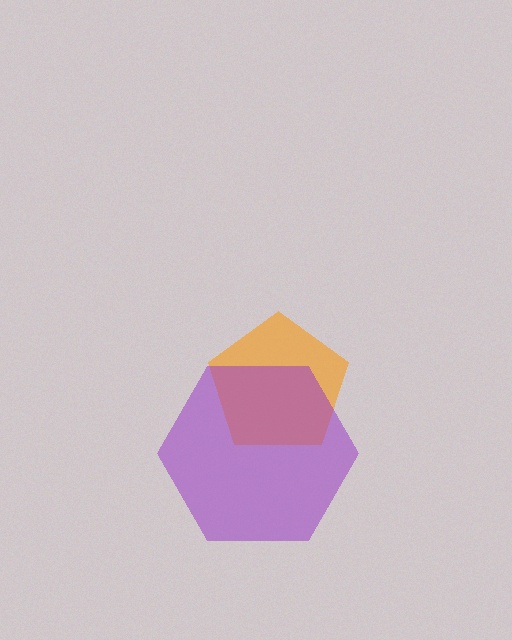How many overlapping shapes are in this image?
There are 2 overlapping shapes in the image.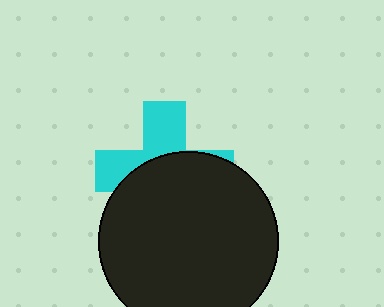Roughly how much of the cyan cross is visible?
A small part of it is visible (roughly 41%).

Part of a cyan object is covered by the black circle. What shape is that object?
It is a cross.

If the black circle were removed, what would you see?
You would see the complete cyan cross.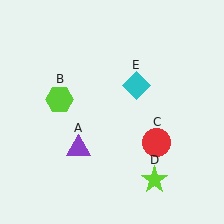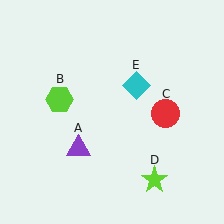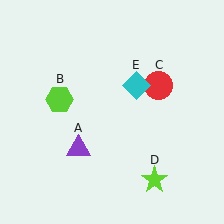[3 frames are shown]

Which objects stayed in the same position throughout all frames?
Purple triangle (object A) and lime hexagon (object B) and lime star (object D) and cyan diamond (object E) remained stationary.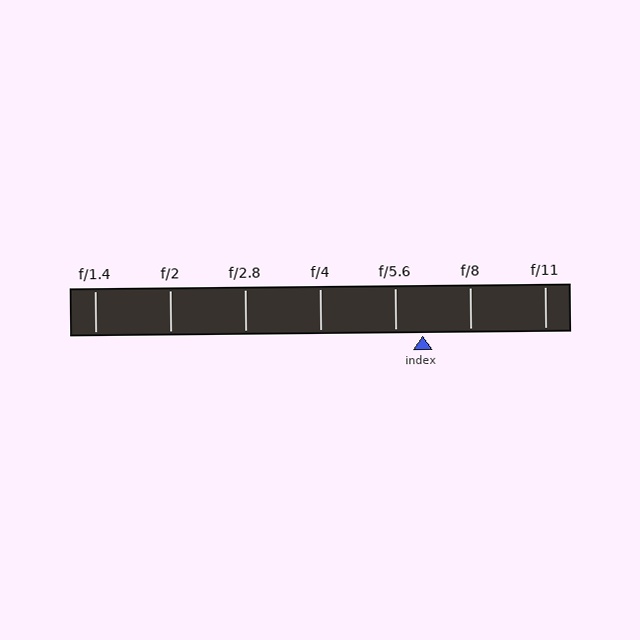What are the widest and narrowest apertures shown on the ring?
The widest aperture shown is f/1.4 and the narrowest is f/11.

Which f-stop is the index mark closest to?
The index mark is closest to f/5.6.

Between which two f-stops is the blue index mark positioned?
The index mark is between f/5.6 and f/8.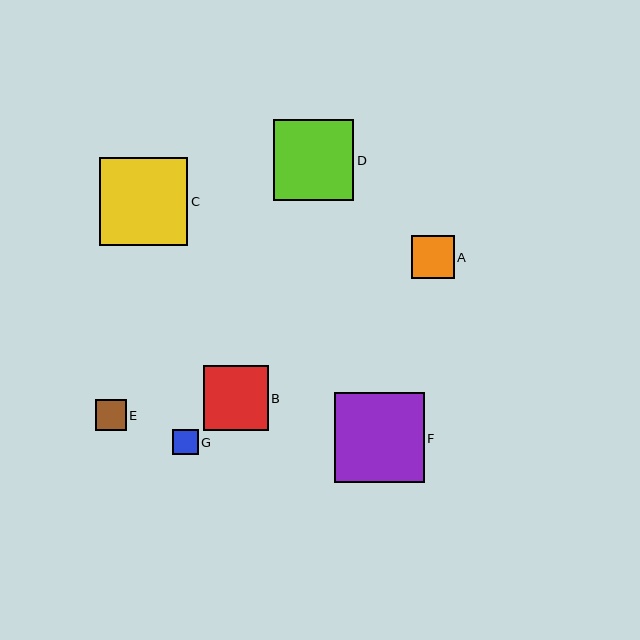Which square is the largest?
Square F is the largest with a size of approximately 89 pixels.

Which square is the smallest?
Square G is the smallest with a size of approximately 25 pixels.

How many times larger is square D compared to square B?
Square D is approximately 1.2 times the size of square B.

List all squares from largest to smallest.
From largest to smallest: F, C, D, B, A, E, G.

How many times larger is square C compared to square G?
Square C is approximately 3.5 times the size of square G.